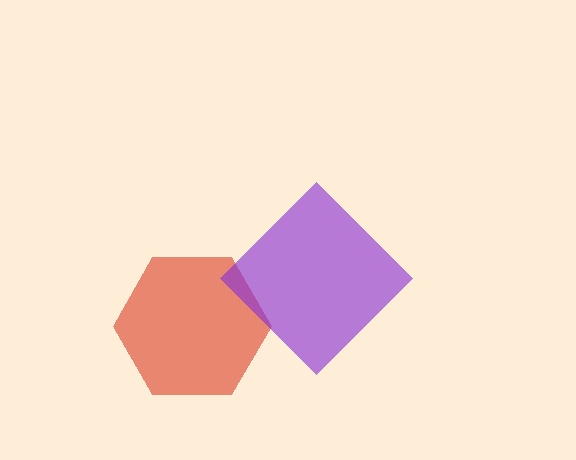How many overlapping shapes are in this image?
There are 2 overlapping shapes in the image.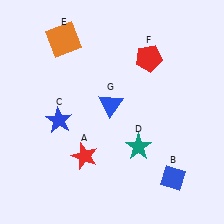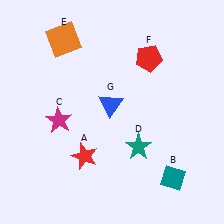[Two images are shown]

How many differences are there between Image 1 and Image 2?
There are 2 differences between the two images.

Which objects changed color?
B changed from blue to teal. C changed from blue to magenta.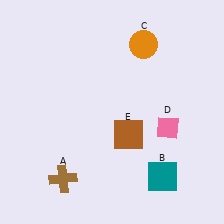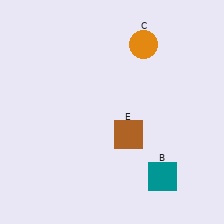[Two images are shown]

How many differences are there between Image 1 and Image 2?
There are 2 differences between the two images.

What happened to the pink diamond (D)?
The pink diamond (D) was removed in Image 2. It was in the bottom-right area of Image 1.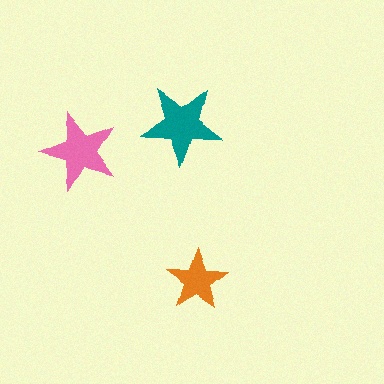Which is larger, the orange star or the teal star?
The teal one.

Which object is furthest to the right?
The orange star is rightmost.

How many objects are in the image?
There are 3 objects in the image.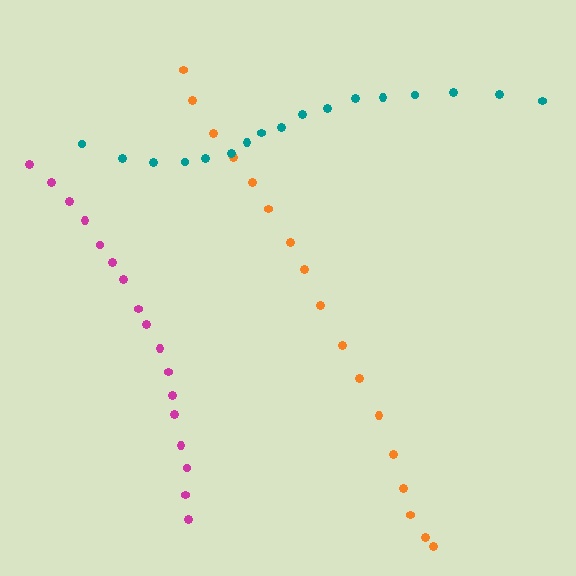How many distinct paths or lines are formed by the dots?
There are 3 distinct paths.